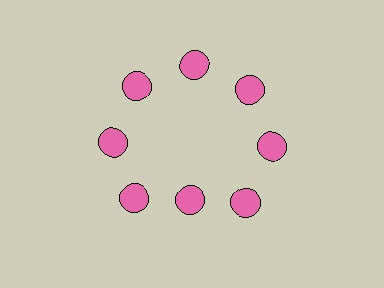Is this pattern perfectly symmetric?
No. The 8 pink circles are arranged in a ring, but one element near the 6 o'clock position is pulled inward toward the center, breaking the 8-fold rotational symmetry.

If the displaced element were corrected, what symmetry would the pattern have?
It would have 8-fold rotational symmetry — the pattern would map onto itself every 45 degrees.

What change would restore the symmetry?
The symmetry would be restored by moving it outward, back onto the ring so that all 8 circles sit at equal angles and equal distance from the center.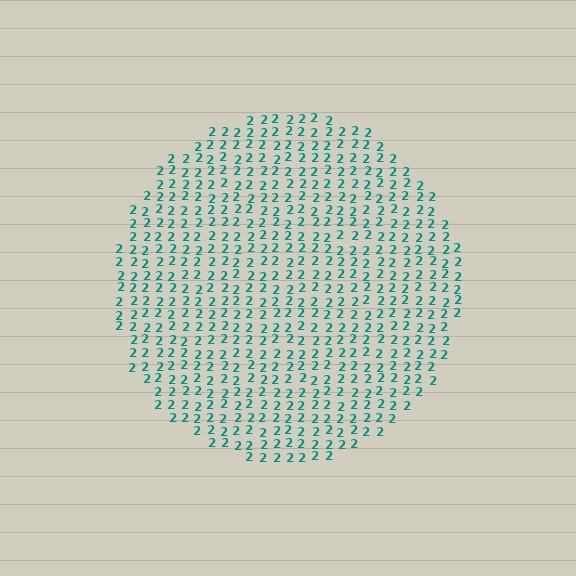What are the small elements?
The small elements are digit 2's.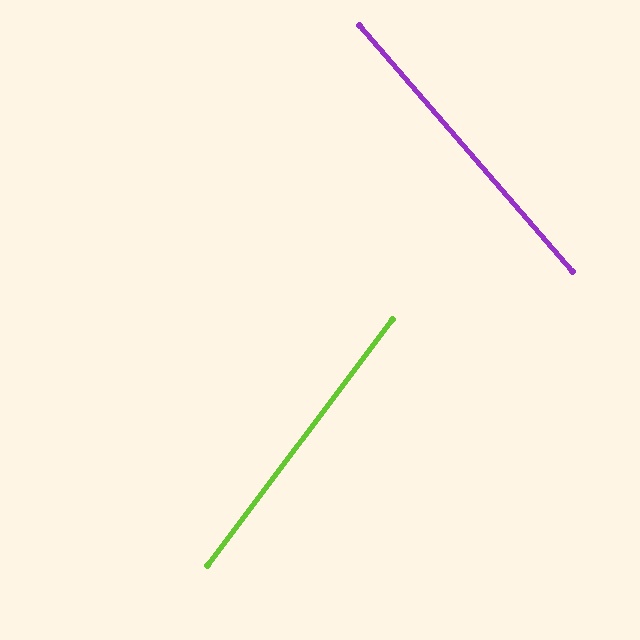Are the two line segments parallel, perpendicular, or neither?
Neither parallel nor perpendicular — they differ by about 78°.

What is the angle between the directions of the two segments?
Approximately 78 degrees.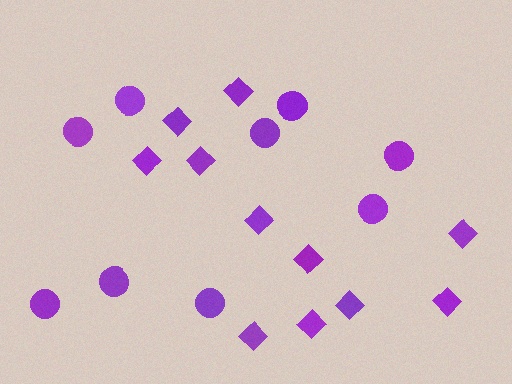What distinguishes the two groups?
There are 2 groups: one group of circles (9) and one group of diamonds (11).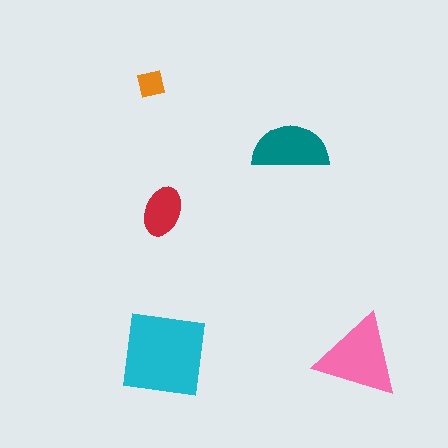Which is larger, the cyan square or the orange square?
The cyan square.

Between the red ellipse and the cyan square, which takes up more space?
The cyan square.